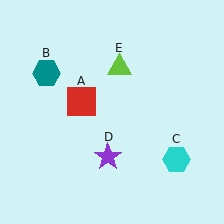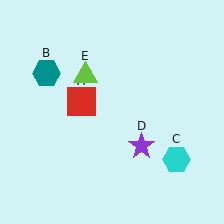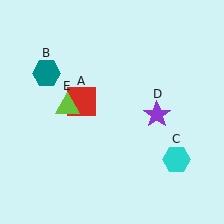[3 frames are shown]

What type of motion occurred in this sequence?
The purple star (object D), lime triangle (object E) rotated counterclockwise around the center of the scene.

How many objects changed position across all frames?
2 objects changed position: purple star (object D), lime triangle (object E).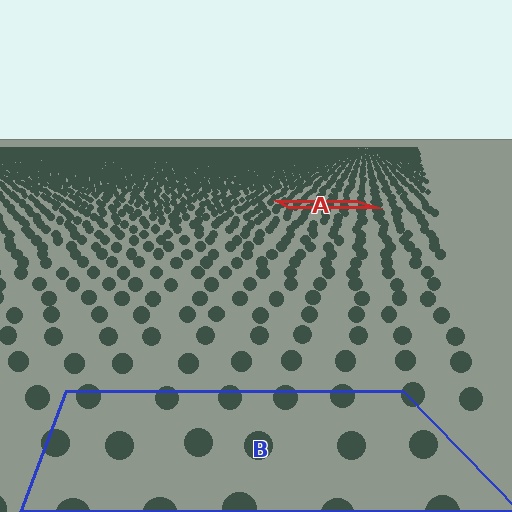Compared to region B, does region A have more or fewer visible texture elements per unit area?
Region A has more texture elements per unit area — they are packed more densely because it is farther away.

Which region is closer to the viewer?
Region B is closer. The texture elements there are larger and more spread out.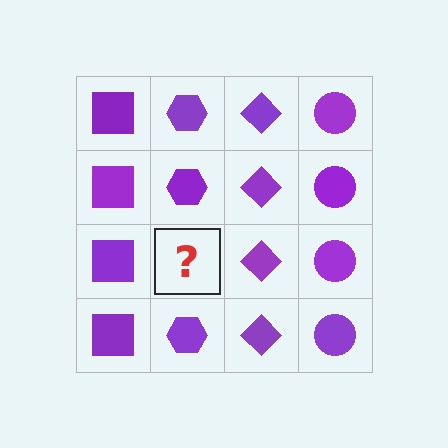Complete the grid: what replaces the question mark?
The question mark should be replaced with a purple hexagon.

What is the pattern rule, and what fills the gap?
The rule is that each column has a consistent shape. The gap should be filled with a purple hexagon.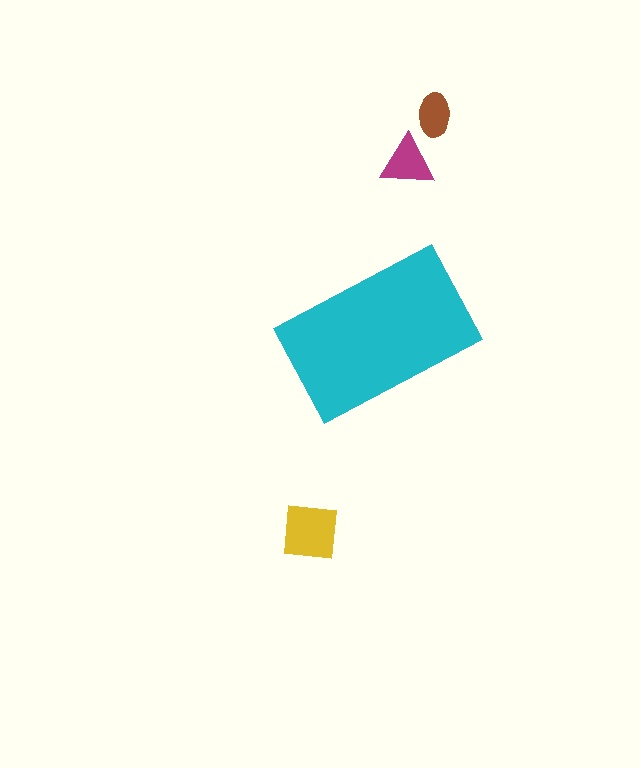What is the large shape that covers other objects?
A cyan rectangle.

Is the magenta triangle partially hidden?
No, the magenta triangle is fully visible.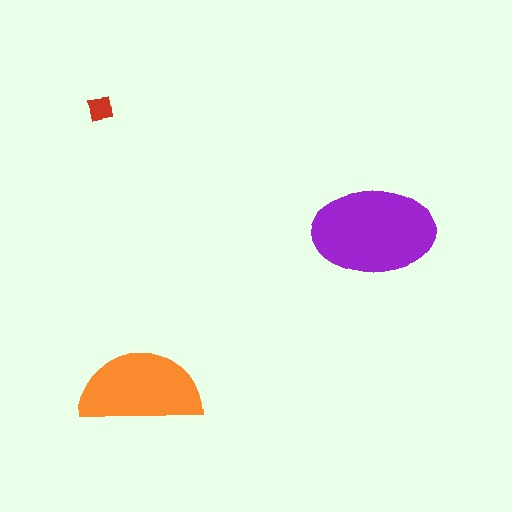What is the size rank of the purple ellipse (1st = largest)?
1st.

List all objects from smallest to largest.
The red square, the orange semicircle, the purple ellipse.